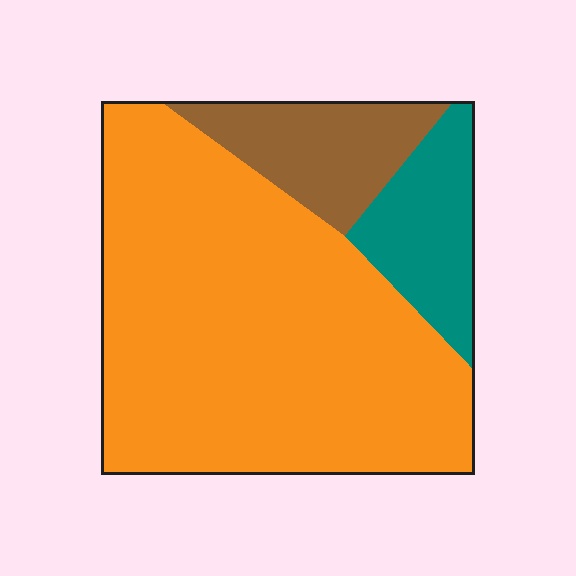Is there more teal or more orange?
Orange.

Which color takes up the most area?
Orange, at roughly 70%.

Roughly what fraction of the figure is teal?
Teal covers 14% of the figure.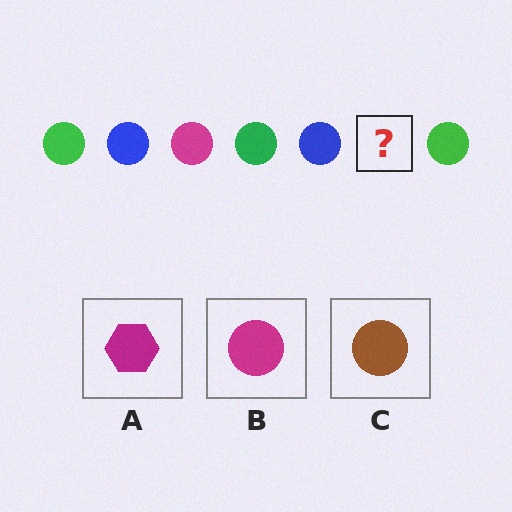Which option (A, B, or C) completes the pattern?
B.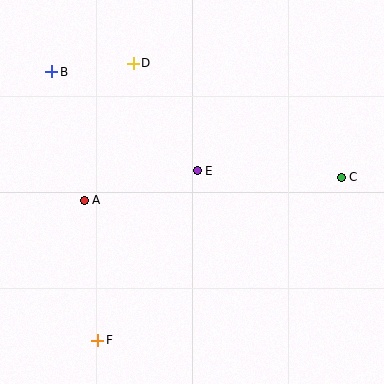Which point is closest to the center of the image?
Point E at (197, 171) is closest to the center.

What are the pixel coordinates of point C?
Point C is at (341, 177).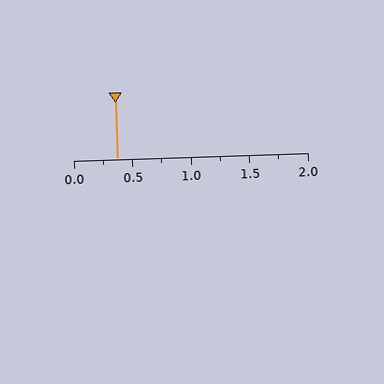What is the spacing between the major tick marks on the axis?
The major ticks are spaced 0.5 apart.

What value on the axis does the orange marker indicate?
The marker indicates approximately 0.38.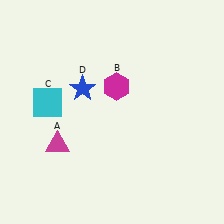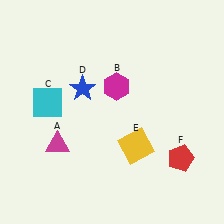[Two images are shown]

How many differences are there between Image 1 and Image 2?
There are 2 differences between the two images.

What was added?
A yellow square (E), a red pentagon (F) were added in Image 2.